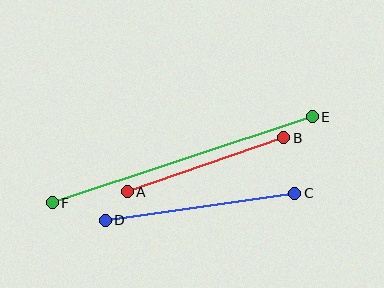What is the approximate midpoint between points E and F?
The midpoint is at approximately (182, 160) pixels.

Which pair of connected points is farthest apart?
Points E and F are farthest apart.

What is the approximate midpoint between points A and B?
The midpoint is at approximately (205, 165) pixels.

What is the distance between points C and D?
The distance is approximately 191 pixels.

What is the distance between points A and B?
The distance is approximately 165 pixels.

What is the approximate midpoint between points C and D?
The midpoint is at approximately (200, 207) pixels.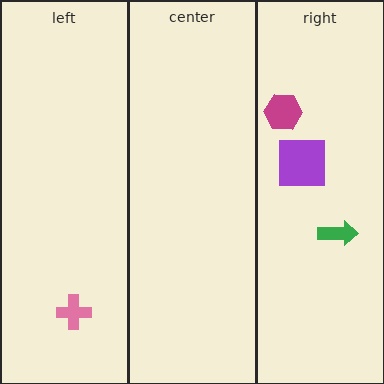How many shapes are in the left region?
1.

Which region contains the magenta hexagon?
The right region.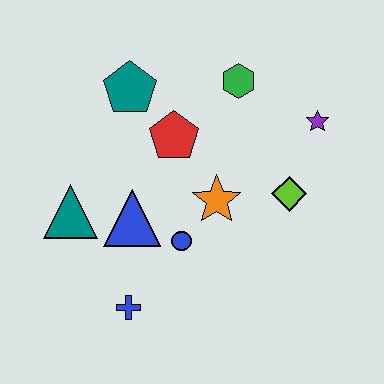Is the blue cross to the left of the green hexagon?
Yes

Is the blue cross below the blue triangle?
Yes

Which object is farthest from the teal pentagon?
The blue cross is farthest from the teal pentagon.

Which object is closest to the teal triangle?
The blue triangle is closest to the teal triangle.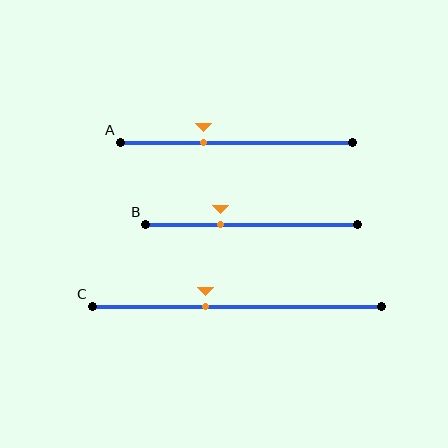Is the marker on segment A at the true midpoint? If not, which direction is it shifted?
No, the marker on segment A is shifted to the left by about 14% of the segment length.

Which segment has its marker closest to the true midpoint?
Segment C has its marker closest to the true midpoint.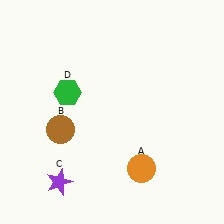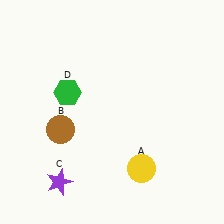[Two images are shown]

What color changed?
The circle (A) changed from orange in Image 1 to yellow in Image 2.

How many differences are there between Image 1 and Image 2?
There is 1 difference between the two images.